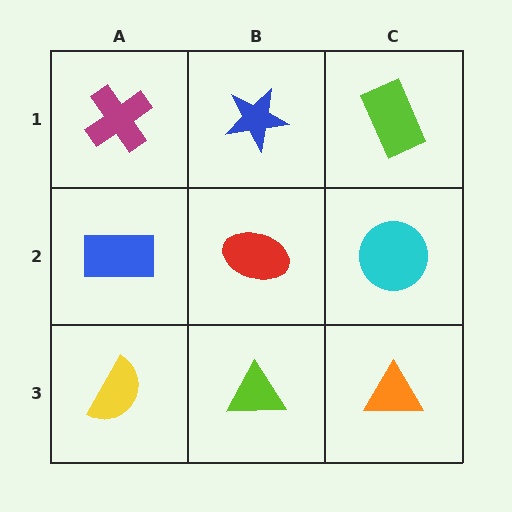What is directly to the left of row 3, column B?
A yellow semicircle.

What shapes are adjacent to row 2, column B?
A blue star (row 1, column B), a lime triangle (row 3, column B), a blue rectangle (row 2, column A), a cyan circle (row 2, column C).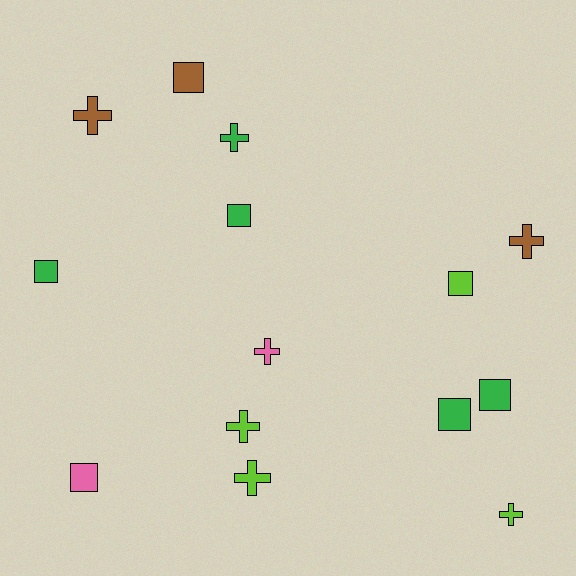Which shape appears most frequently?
Square, with 7 objects.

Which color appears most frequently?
Green, with 5 objects.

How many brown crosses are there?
There are 2 brown crosses.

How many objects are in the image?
There are 14 objects.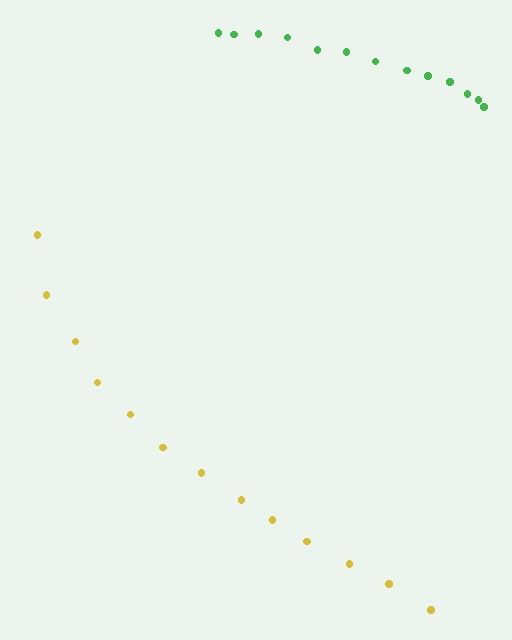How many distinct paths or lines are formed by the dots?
There are 2 distinct paths.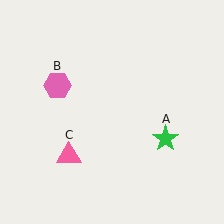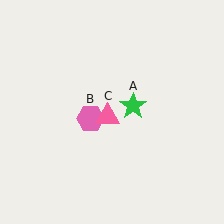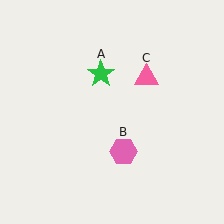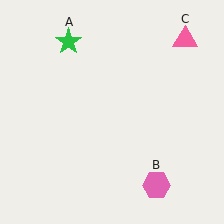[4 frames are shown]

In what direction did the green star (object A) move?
The green star (object A) moved up and to the left.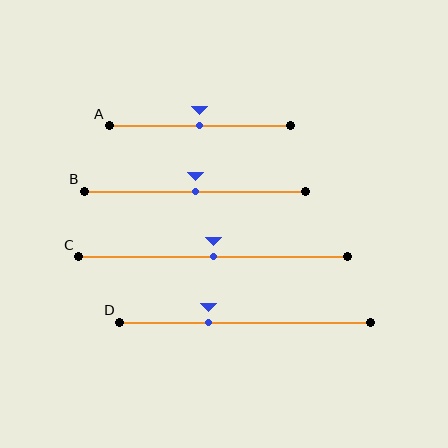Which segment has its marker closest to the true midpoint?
Segment A has its marker closest to the true midpoint.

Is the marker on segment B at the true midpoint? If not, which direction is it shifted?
Yes, the marker on segment B is at the true midpoint.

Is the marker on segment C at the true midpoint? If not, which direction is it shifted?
Yes, the marker on segment C is at the true midpoint.